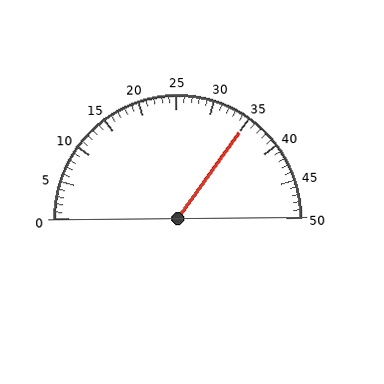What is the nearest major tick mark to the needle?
The nearest major tick mark is 35.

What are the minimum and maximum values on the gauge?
The gauge ranges from 0 to 50.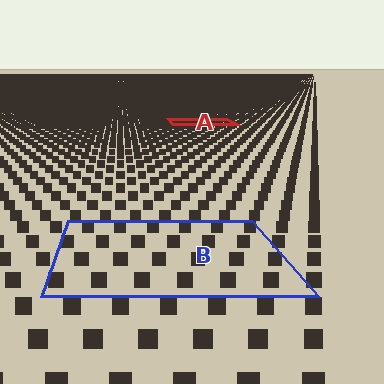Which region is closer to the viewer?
Region B is closer. The texture elements there are larger and more spread out.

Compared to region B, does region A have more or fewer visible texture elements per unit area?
Region A has more texture elements per unit area — they are packed more densely because it is farther away.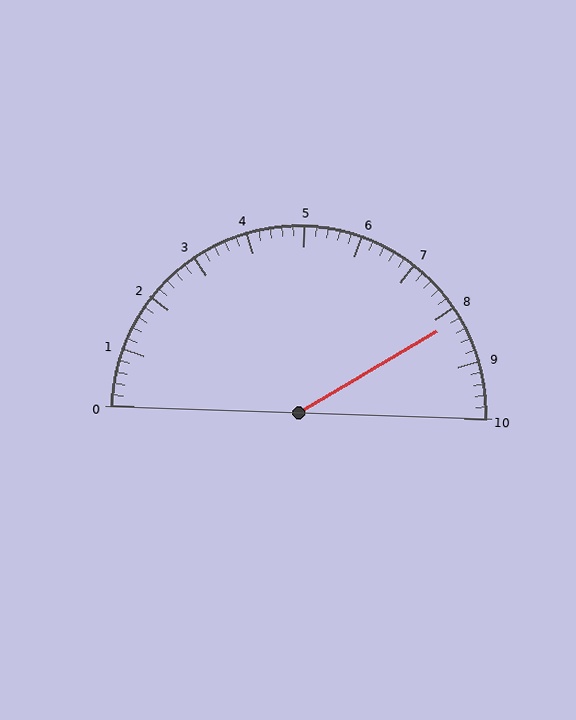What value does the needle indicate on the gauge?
The needle indicates approximately 8.2.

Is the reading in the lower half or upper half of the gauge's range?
The reading is in the upper half of the range (0 to 10).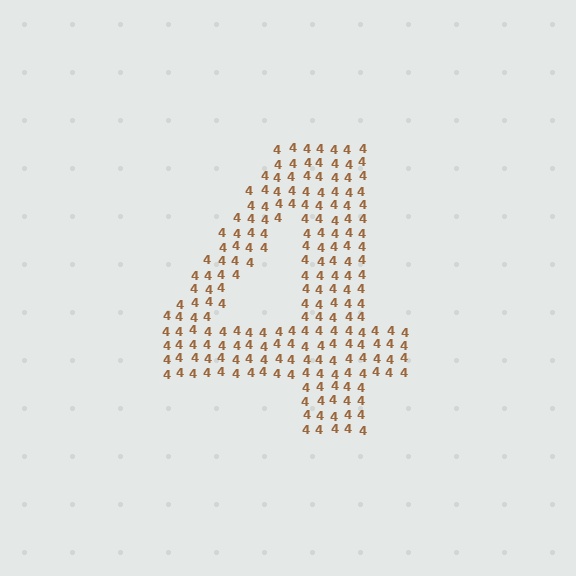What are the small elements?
The small elements are digit 4's.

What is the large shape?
The large shape is the digit 4.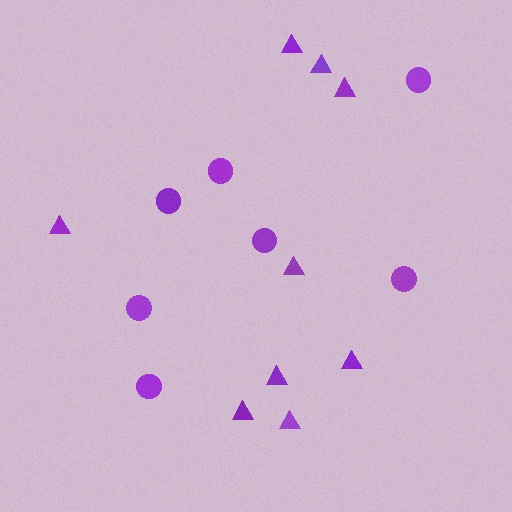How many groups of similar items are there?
There are 2 groups: one group of triangles (9) and one group of circles (7).